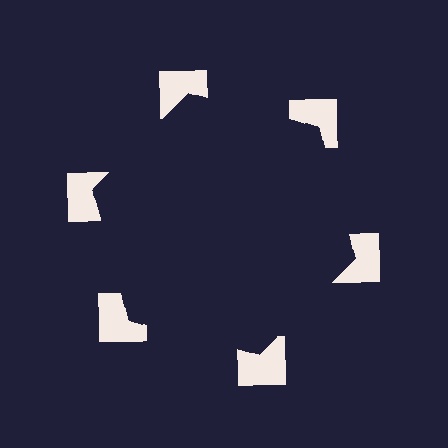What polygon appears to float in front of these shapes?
An illusory hexagon — its edges are inferred from the aligned wedge cuts in the notched squares, not physically drawn.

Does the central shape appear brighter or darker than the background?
It typically appears slightly darker than the background, even though no actual brightness change is drawn.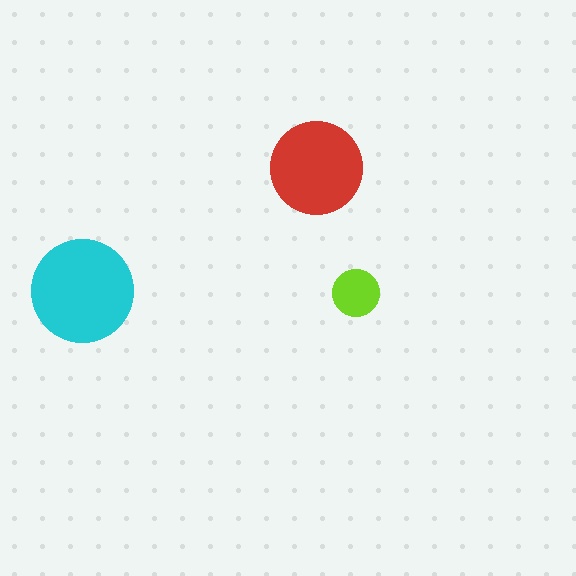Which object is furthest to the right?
The lime circle is rightmost.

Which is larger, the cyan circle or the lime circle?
The cyan one.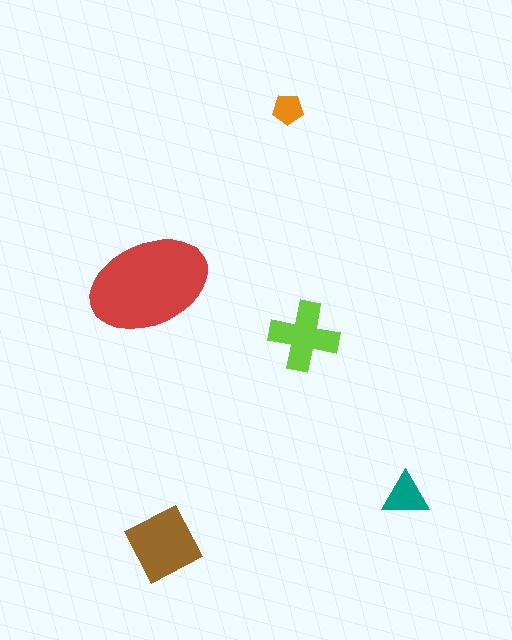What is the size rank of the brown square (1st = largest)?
2nd.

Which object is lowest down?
The brown square is bottommost.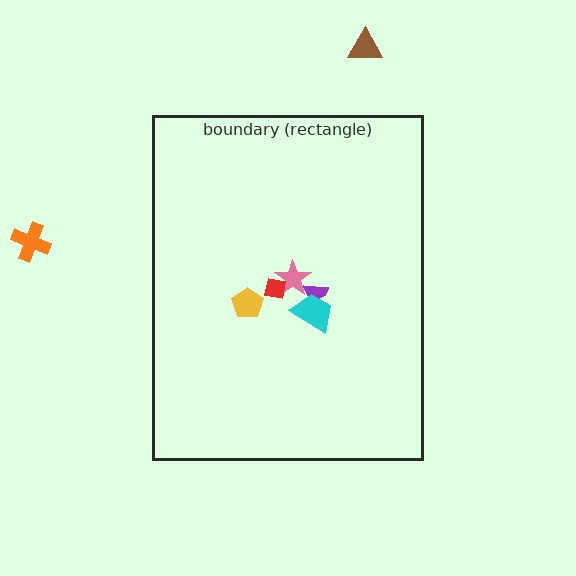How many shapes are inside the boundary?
5 inside, 2 outside.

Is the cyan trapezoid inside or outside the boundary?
Inside.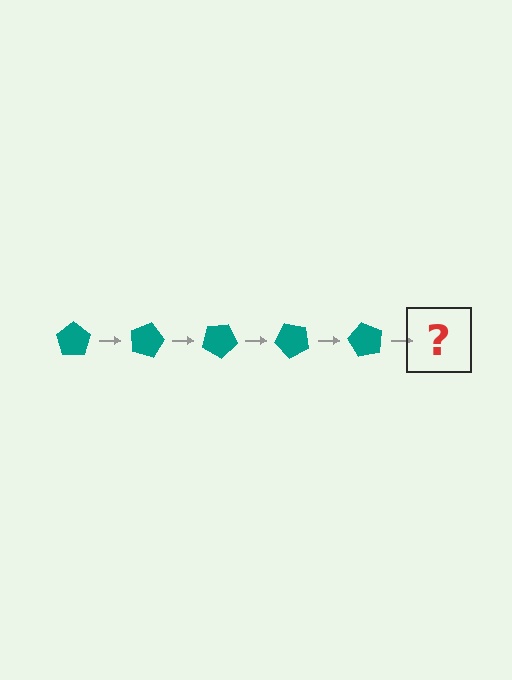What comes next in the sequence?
The next element should be a teal pentagon rotated 75 degrees.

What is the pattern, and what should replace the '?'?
The pattern is that the pentagon rotates 15 degrees each step. The '?' should be a teal pentagon rotated 75 degrees.